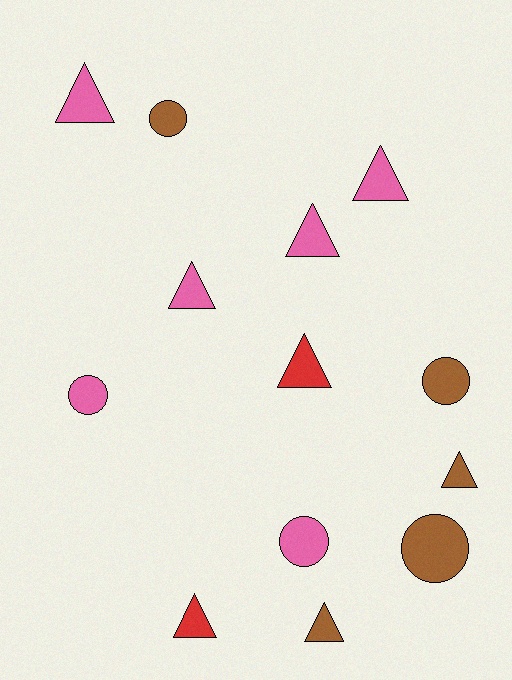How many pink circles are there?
There are 2 pink circles.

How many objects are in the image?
There are 13 objects.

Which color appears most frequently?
Pink, with 6 objects.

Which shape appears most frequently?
Triangle, with 8 objects.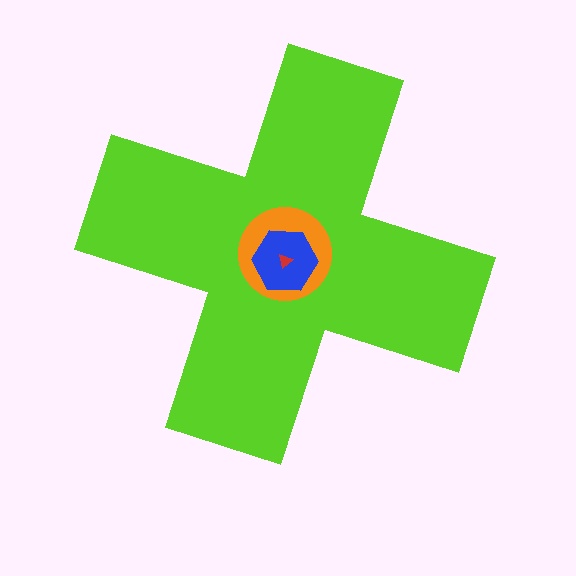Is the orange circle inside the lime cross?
Yes.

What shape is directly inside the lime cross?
The orange circle.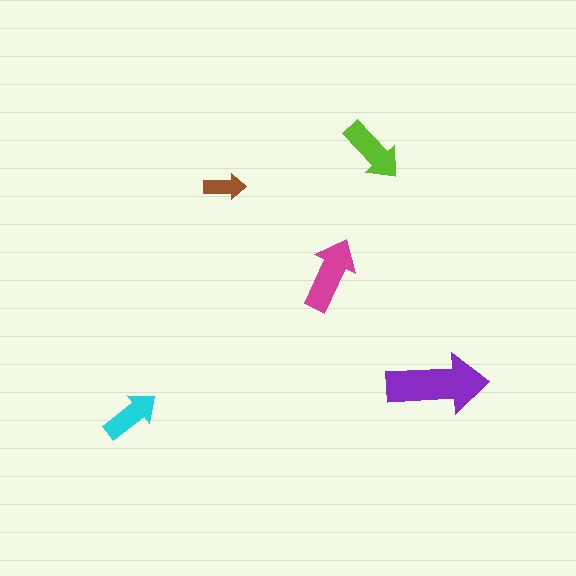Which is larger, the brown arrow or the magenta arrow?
The magenta one.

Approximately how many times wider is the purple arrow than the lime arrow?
About 1.5 times wider.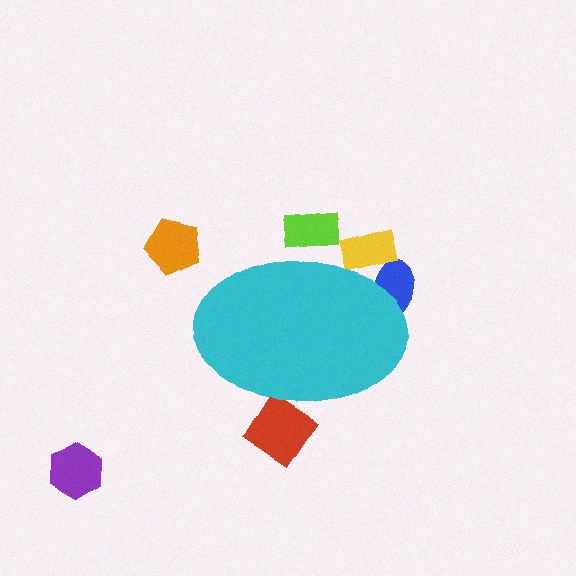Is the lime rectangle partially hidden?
Yes, the lime rectangle is partially hidden behind the cyan ellipse.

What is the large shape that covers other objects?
A cyan ellipse.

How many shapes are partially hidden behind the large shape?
4 shapes are partially hidden.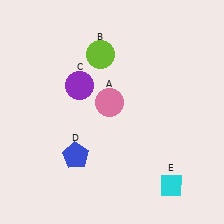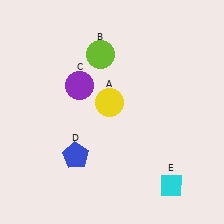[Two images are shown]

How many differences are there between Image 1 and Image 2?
There is 1 difference between the two images.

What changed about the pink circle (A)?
In Image 1, A is pink. In Image 2, it changed to yellow.